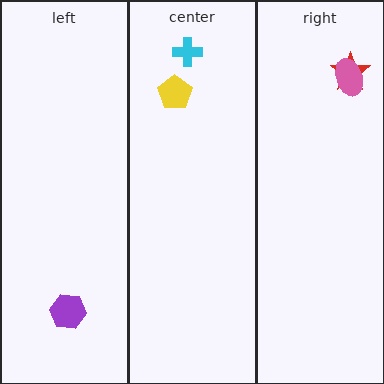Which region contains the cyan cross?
The center region.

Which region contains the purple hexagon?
The left region.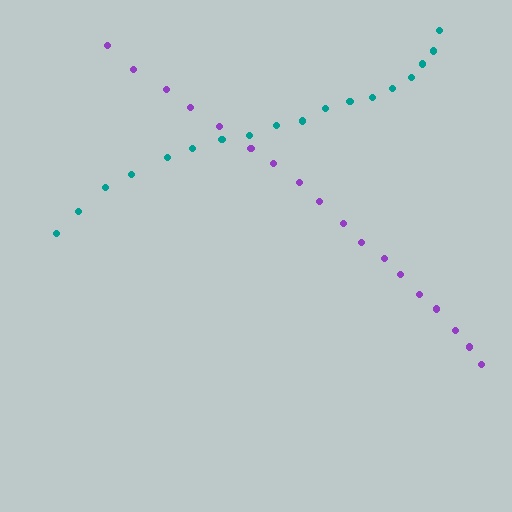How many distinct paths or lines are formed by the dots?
There are 2 distinct paths.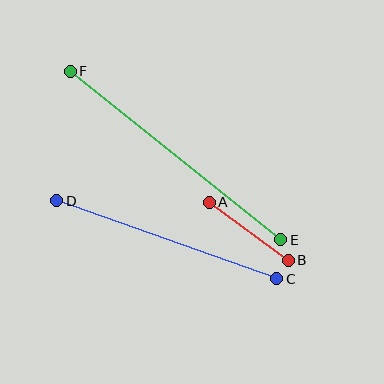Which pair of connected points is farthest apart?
Points E and F are farthest apart.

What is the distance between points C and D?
The distance is approximately 234 pixels.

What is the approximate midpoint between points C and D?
The midpoint is at approximately (167, 240) pixels.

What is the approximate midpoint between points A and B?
The midpoint is at approximately (249, 231) pixels.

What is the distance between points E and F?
The distance is approximately 270 pixels.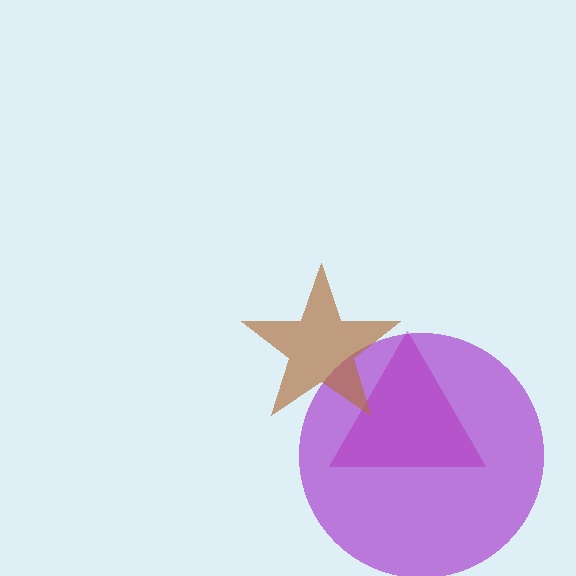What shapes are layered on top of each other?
The layered shapes are: a magenta triangle, a purple circle, a brown star.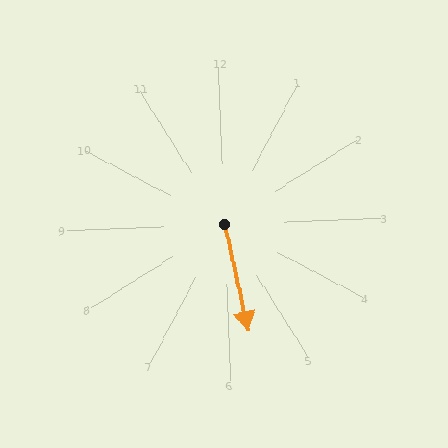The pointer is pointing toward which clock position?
Roughly 6 o'clock.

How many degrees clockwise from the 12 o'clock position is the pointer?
Approximately 170 degrees.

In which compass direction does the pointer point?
South.